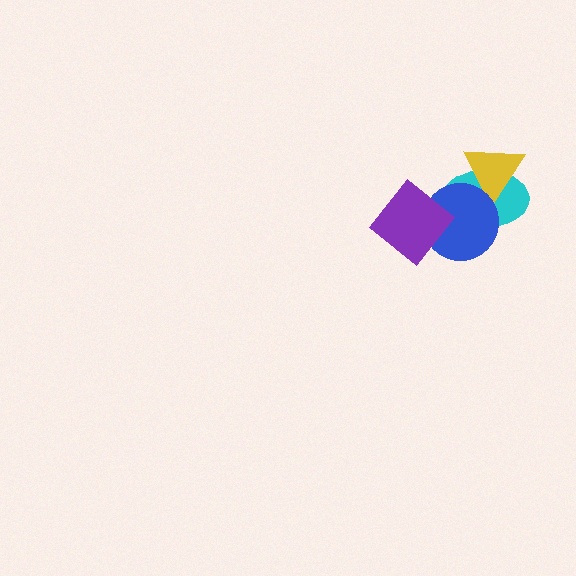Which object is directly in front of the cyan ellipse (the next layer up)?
The yellow triangle is directly in front of the cyan ellipse.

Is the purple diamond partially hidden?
No, no other shape covers it.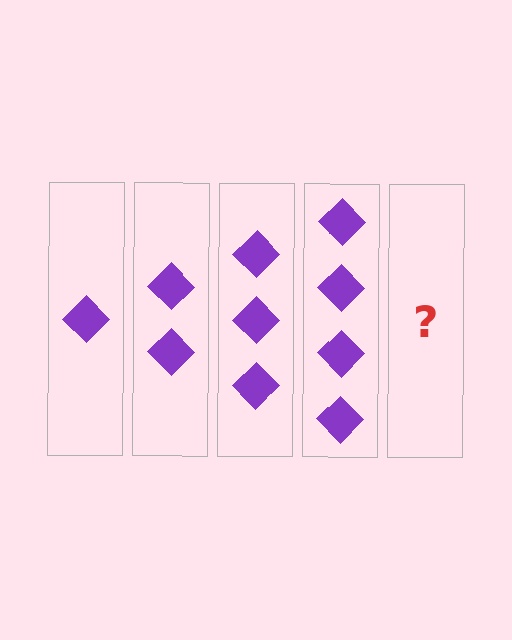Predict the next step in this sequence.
The next step is 5 diamonds.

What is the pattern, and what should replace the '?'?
The pattern is that each step adds one more diamond. The '?' should be 5 diamonds.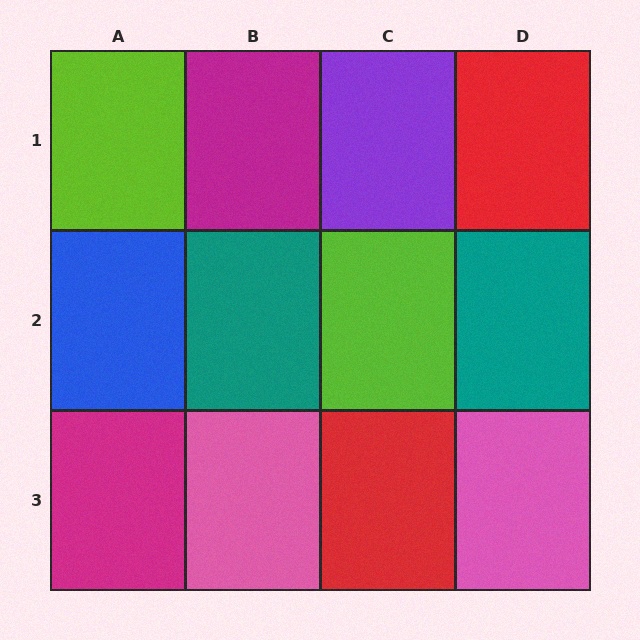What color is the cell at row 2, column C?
Lime.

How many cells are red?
2 cells are red.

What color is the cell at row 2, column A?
Blue.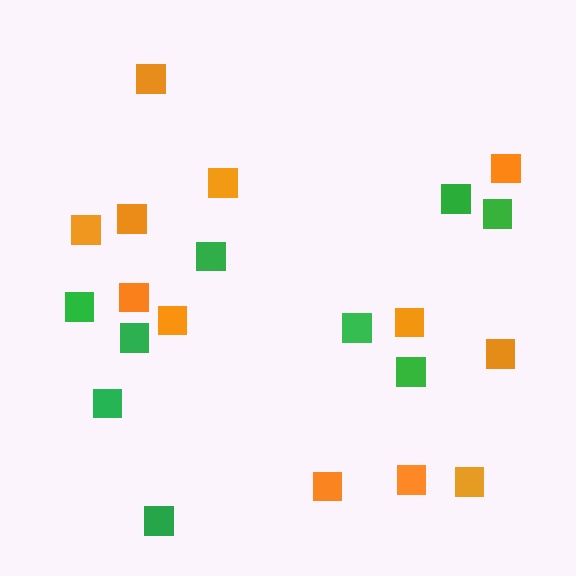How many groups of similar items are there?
There are 2 groups: one group of orange squares (12) and one group of green squares (9).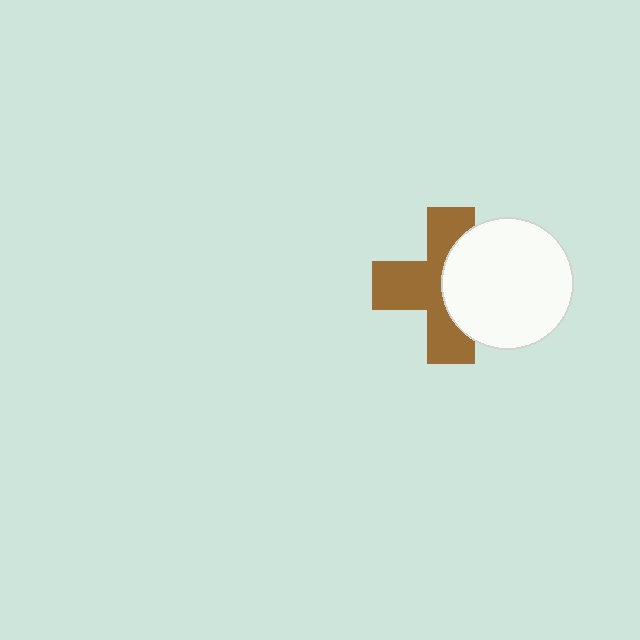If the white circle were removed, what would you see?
You would see the complete brown cross.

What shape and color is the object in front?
The object in front is a white circle.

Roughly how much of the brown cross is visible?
About half of it is visible (roughly 57%).